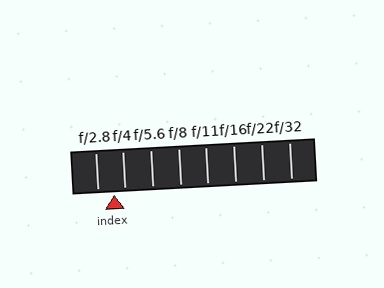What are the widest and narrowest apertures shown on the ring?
The widest aperture shown is f/2.8 and the narrowest is f/32.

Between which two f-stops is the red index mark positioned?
The index mark is between f/2.8 and f/4.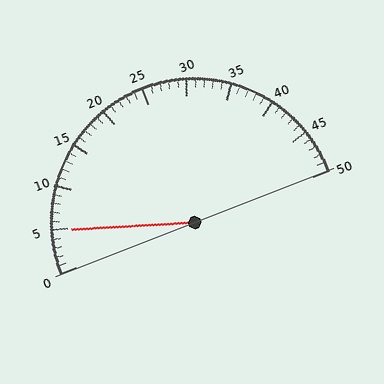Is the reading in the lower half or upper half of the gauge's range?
The reading is in the lower half of the range (0 to 50).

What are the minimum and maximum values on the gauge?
The gauge ranges from 0 to 50.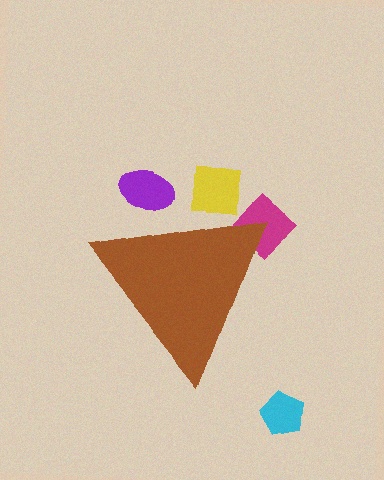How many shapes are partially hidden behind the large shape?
3 shapes are partially hidden.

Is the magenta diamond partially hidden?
Yes, the magenta diamond is partially hidden behind the brown triangle.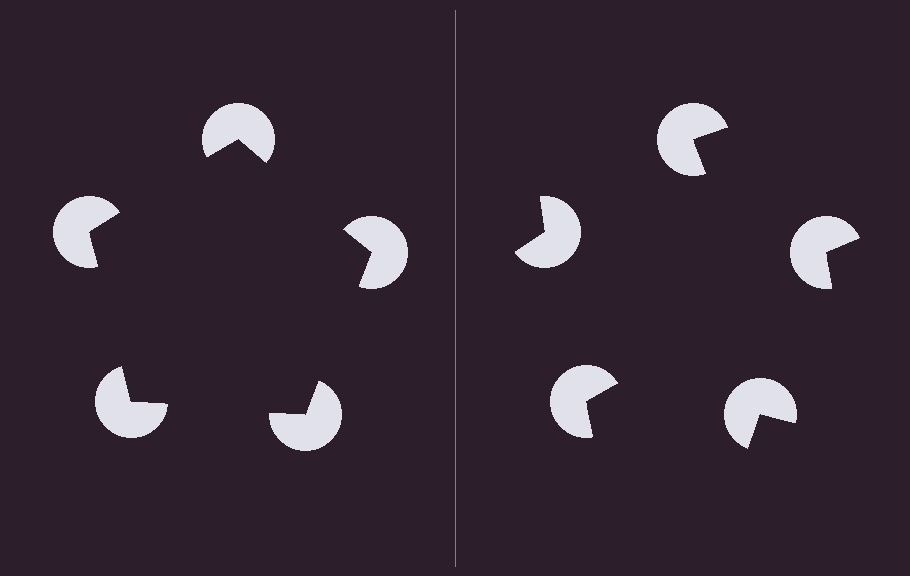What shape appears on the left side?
An illusory pentagon.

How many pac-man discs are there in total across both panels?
10 — 5 on each side.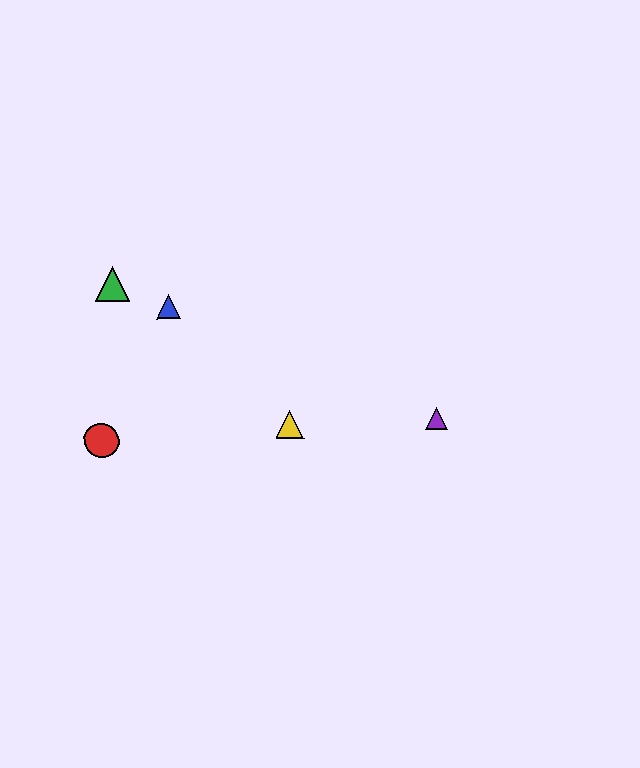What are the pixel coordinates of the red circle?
The red circle is at (102, 440).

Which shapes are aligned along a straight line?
The blue triangle, the green triangle, the purple triangle are aligned along a straight line.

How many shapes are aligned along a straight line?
3 shapes (the blue triangle, the green triangle, the purple triangle) are aligned along a straight line.